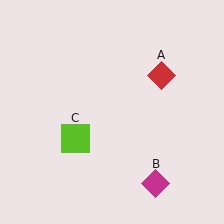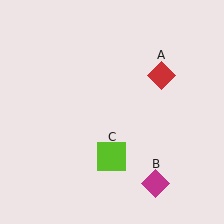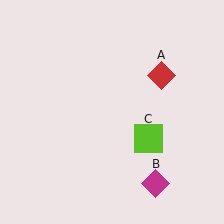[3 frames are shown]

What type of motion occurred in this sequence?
The lime square (object C) rotated counterclockwise around the center of the scene.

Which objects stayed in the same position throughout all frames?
Red diamond (object A) and magenta diamond (object B) remained stationary.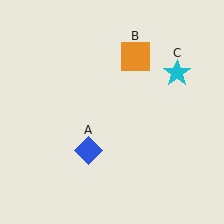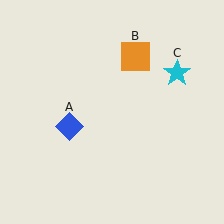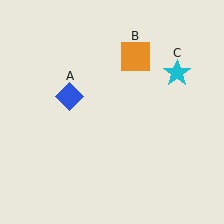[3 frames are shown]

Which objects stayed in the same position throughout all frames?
Orange square (object B) and cyan star (object C) remained stationary.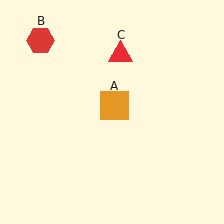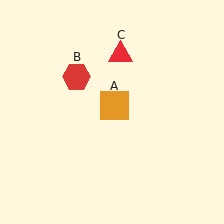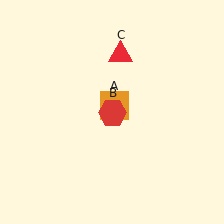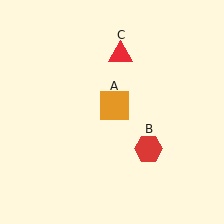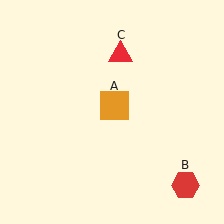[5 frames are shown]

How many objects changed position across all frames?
1 object changed position: red hexagon (object B).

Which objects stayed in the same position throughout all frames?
Orange square (object A) and red triangle (object C) remained stationary.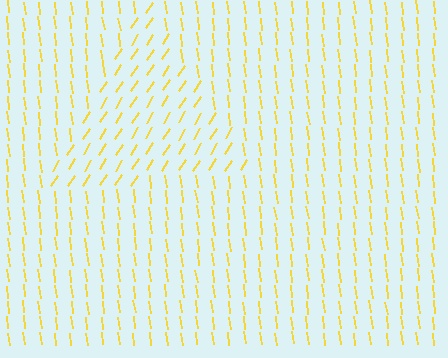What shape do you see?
I see a triangle.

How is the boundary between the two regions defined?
The boundary is defined purely by a change in line orientation (approximately 40 degrees difference). All lines are the same color and thickness.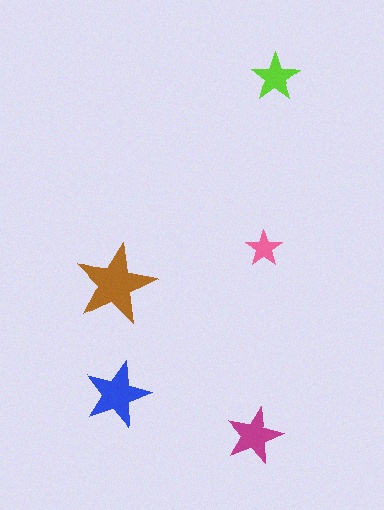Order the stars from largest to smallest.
the brown one, the blue one, the magenta one, the lime one, the pink one.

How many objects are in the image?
There are 5 objects in the image.